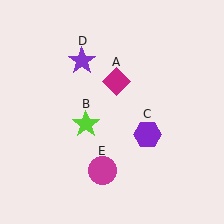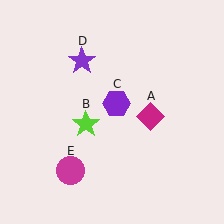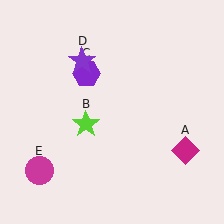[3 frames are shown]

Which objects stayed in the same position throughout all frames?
Lime star (object B) and purple star (object D) remained stationary.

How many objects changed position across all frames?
3 objects changed position: magenta diamond (object A), purple hexagon (object C), magenta circle (object E).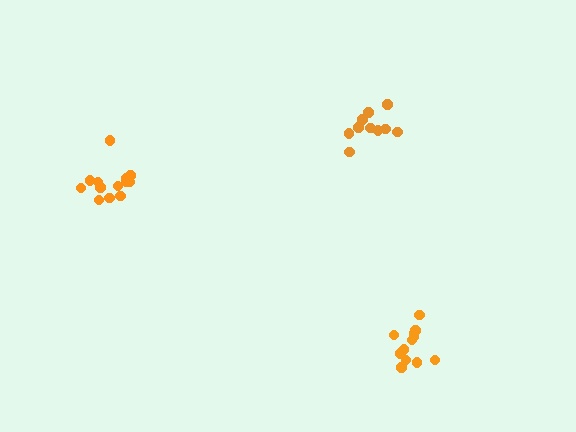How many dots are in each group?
Group 1: 13 dots, Group 2: 10 dots, Group 3: 12 dots (35 total).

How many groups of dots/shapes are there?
There are 3 groups.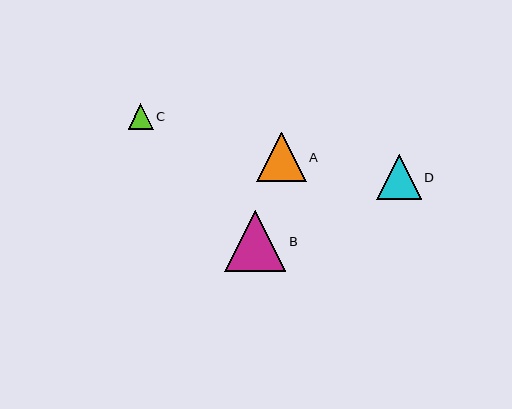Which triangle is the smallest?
Triangle C is the smallest with a size of approximately 25 pixels.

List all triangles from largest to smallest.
From largest to smallest: B, A, D, C.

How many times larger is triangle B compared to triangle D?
Triangle B is approximately 1.4 times the size of triangle D.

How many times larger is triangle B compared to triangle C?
Triangle B is approximately 2.4 times the size of triangle C.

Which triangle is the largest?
Triangle B is the largest with a size of approximately 61 pixels.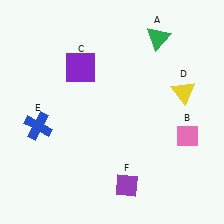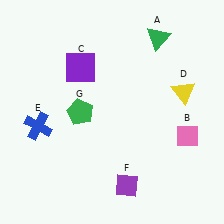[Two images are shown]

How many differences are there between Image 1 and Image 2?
There is 1 difference between the two images.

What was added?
A green pentagon (G) was added in Image 2.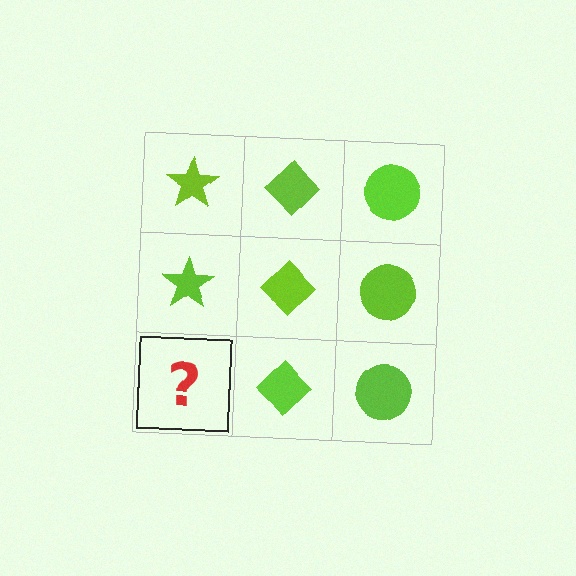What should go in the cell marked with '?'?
The missing cell should contain a lime star.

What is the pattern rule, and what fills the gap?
The rule is that each column has a consistent shape. The gap should be filled with a lime star.